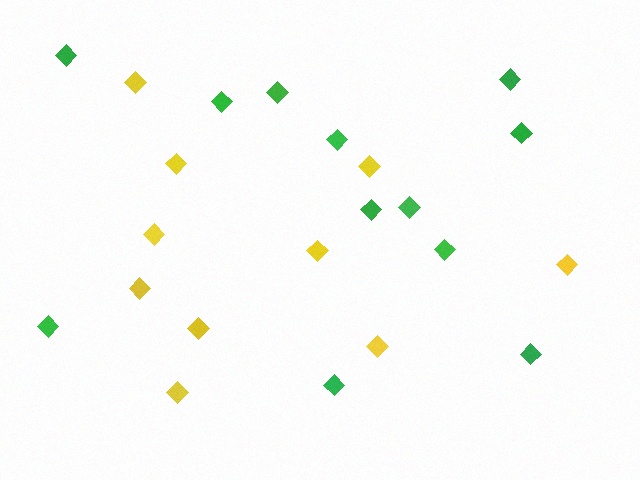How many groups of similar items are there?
There are 2 groups: one group of yellow diamonds (10) and one group of green diamonds (12).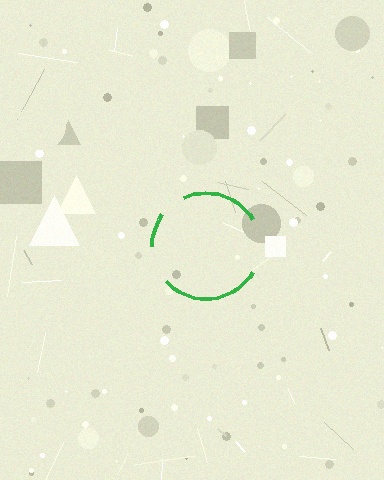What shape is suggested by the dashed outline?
The dashed outline suggests a circle.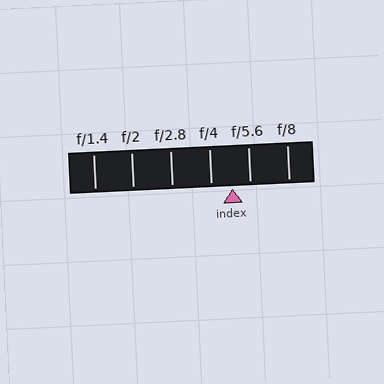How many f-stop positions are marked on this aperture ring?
There are 6 f-stop positions marked.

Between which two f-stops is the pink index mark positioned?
The index mark is between f/4 and f/5.6.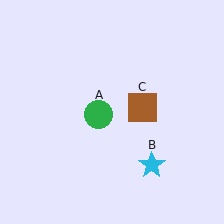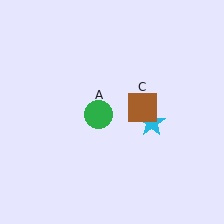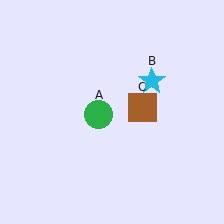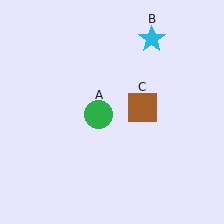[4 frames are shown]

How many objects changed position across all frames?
1 object changed position: cyan star (object B).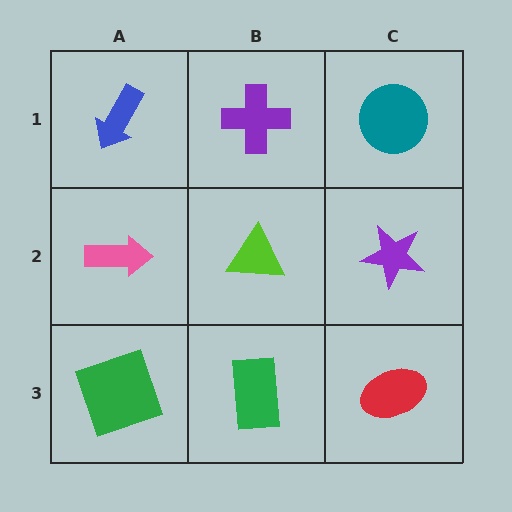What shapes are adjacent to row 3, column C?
A purple star (row 2, column C), a green rectangle (row 3, column B).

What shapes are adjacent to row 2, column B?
A purple cross (row 1, column B), a green rectangle (row 3, column B), a pink arrow (row 2, column A), a purple star (row 2, column C).